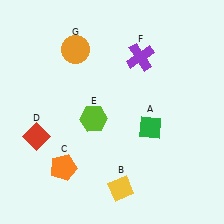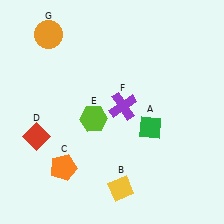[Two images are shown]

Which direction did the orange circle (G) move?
The orange circle (G) moved left.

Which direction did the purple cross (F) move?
The purple cross (F) moved down.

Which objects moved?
The objects that moved are: the purple cross (F), the orange circle (G).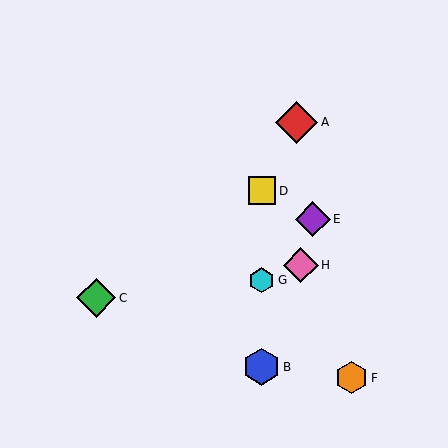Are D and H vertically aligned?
No, D is at x≈262 and H is at x≈301.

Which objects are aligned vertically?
Objects B, D, G are aligned vertically.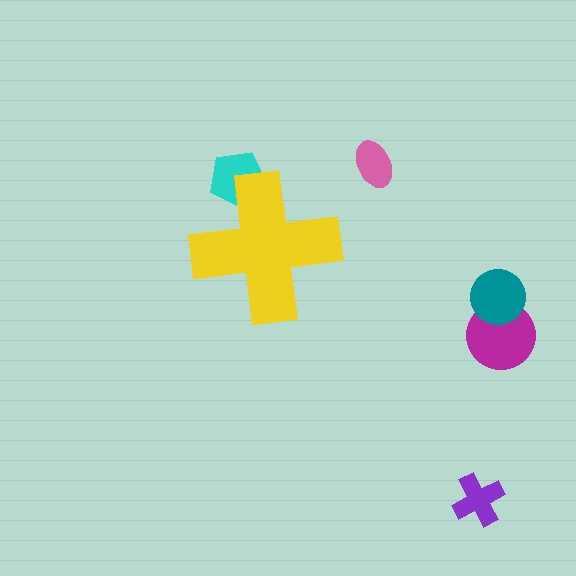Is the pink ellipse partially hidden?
No, the pink ellipse is fully visible.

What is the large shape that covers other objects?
A yellow cross.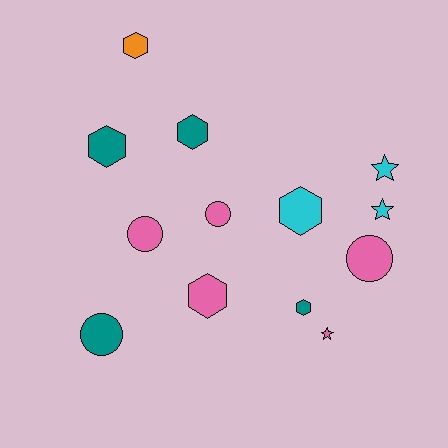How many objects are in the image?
There are 13 objects.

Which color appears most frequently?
Pink, with 5 objects.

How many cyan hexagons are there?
There is 1 cyan hexagon.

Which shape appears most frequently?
Hexagon, with 6 objects.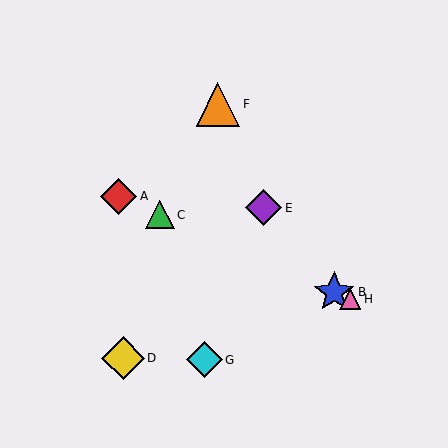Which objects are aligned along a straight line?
Objects A, B, C, H are aligned along a straight line.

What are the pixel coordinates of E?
Object E is at (263, 208).